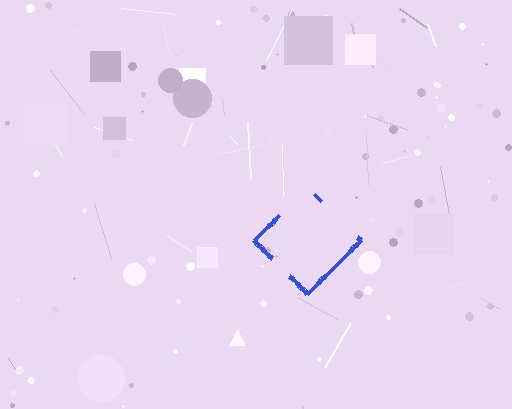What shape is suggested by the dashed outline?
The dashed outline suggests a diamond.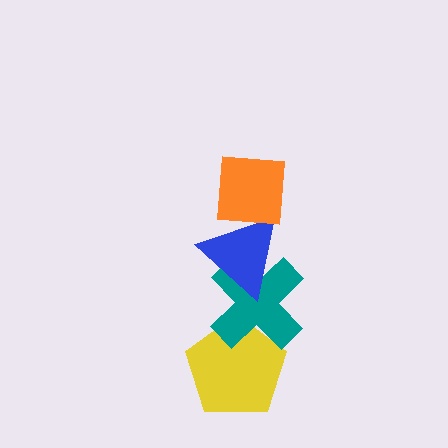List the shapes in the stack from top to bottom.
From top to bottom: the orange square, the blue triangle, the teal cross, the yellow pentagon.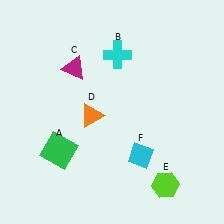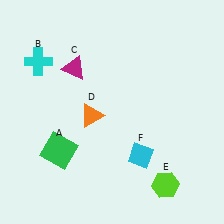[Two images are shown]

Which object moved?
The cyan cross (B) moved left.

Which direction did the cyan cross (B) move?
The cyan cross (B) moved left.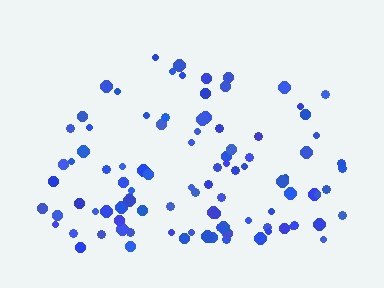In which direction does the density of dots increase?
From top to bottom, with the bottom side densest.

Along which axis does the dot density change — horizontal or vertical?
Vertical.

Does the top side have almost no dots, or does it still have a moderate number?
Still a moderate number, just noticeably fewer than the bottom.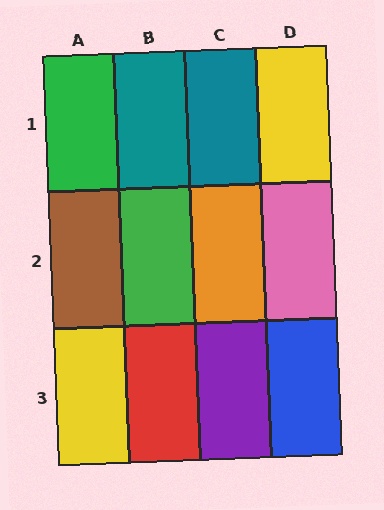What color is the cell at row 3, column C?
Purple.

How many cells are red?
1 cell is red.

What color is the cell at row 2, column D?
Pink.